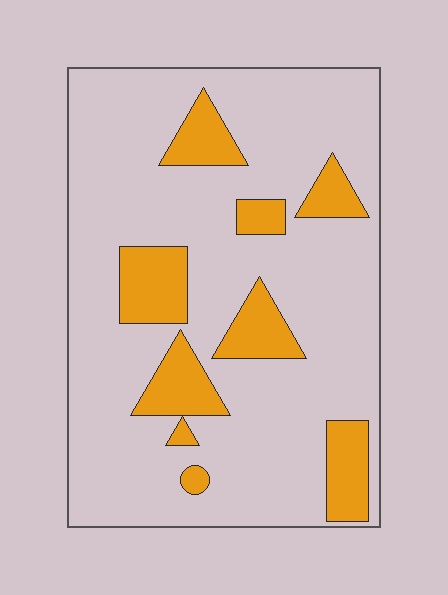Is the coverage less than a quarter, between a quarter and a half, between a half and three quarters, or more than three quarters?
Less than a quarter.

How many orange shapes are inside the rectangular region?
9.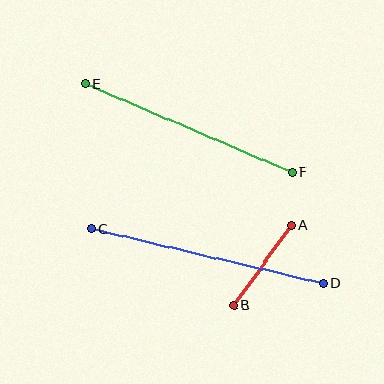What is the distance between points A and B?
The distance is approximately 98 pixels.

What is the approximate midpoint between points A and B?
The midpoint is at approximately (262, 265) pixels.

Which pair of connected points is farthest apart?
Points C and D are farthest apart.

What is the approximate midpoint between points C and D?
The midpoint is at approximately (207, 256) pixels.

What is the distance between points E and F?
The distance is approximately 225 pixels.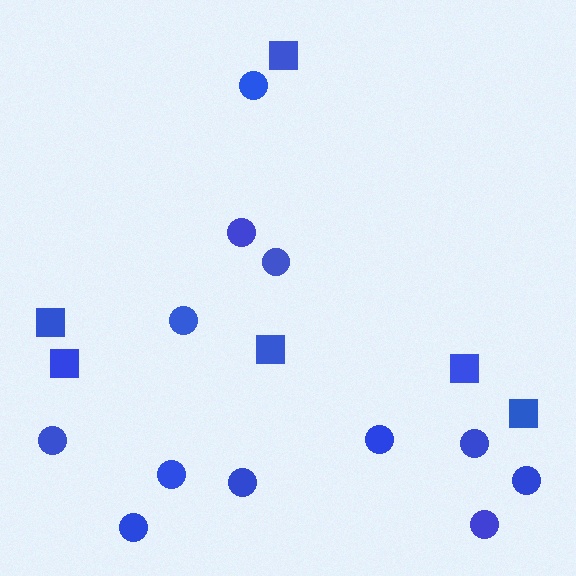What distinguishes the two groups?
There are 2 groups: one group of squares (6) and one group of circles (12).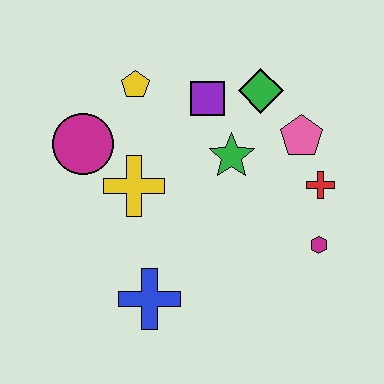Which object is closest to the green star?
The purple square is closest to the green star.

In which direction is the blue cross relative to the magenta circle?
The blue cross is below the magenta circle.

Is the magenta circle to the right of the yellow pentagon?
No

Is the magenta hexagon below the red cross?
Yes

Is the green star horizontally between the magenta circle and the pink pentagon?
Yes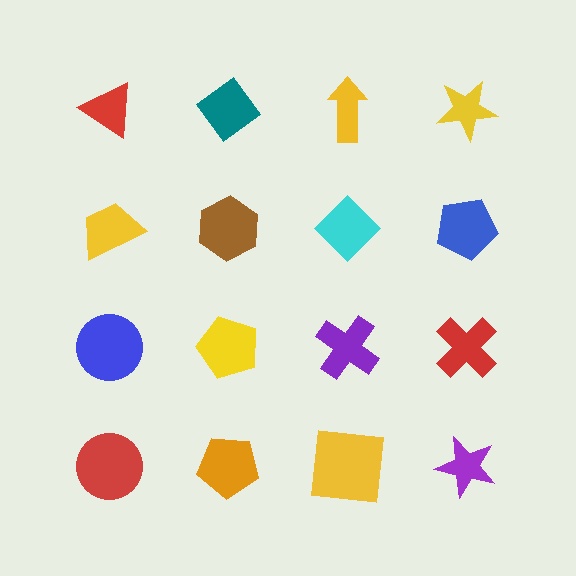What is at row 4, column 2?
An orange pentagon.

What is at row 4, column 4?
A purple star.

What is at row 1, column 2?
A teal diamond.